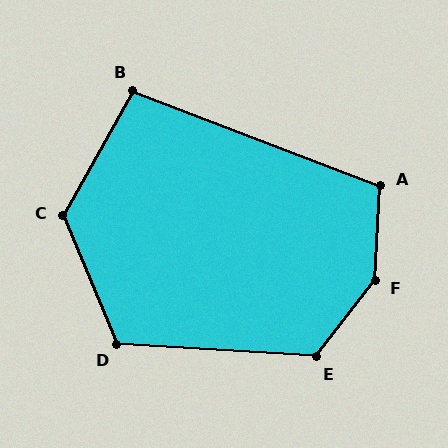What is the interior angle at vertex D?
Approximately 116 degrees (obtuse).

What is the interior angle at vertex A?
Approximately 107 degrees (obtuse).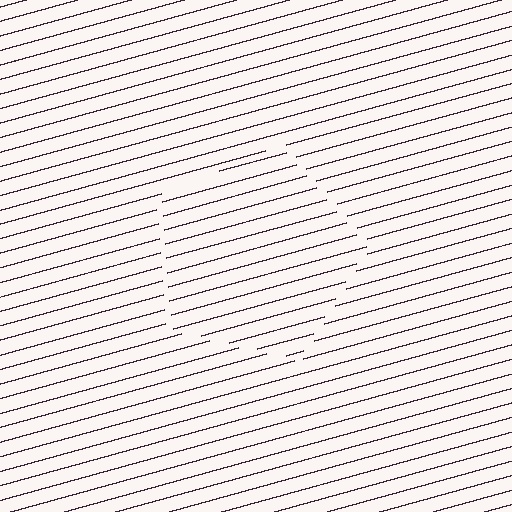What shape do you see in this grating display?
An illusory pentagon. The interior of the shape contains the same grating, shifted by half a period — the contour is defined by the phase discontinuity where line-ends from the inner and outer gratings abut.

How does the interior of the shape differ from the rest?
The interior of the shape contains the same grating, shifted by half a period — the contour is defined by the phase discontinuity where line-ends from the inner and outer gratings abut.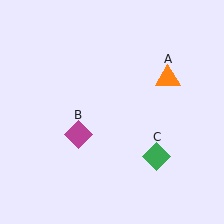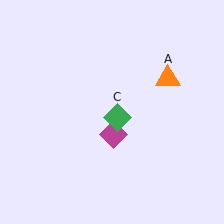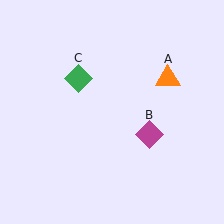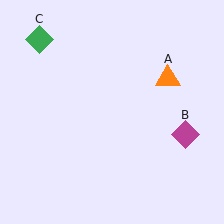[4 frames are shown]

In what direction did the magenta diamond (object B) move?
The magenta diamond (object B) moved right.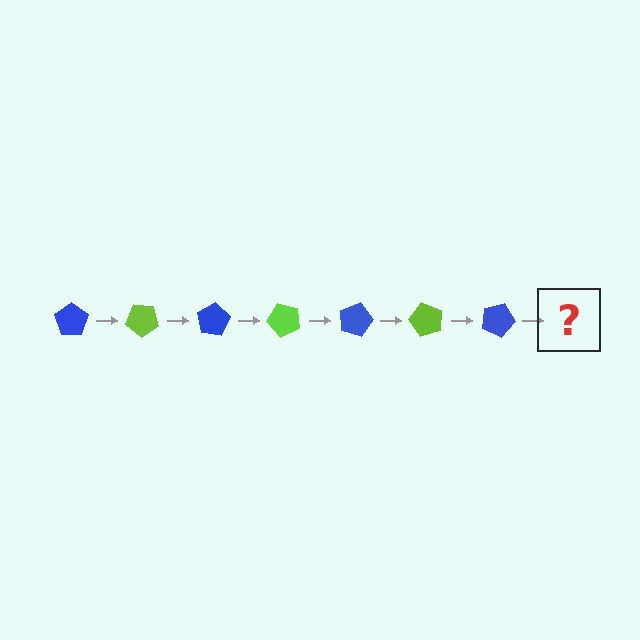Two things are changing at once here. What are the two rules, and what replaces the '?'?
The two rules are that it rotates 40 degrees each step and the color cycles through blue and lime. The '?' should be a lime pentagon, rotated 280 degrees from the start.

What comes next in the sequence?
The next element should be a lime pentagon, rotated 280 degrees from the start.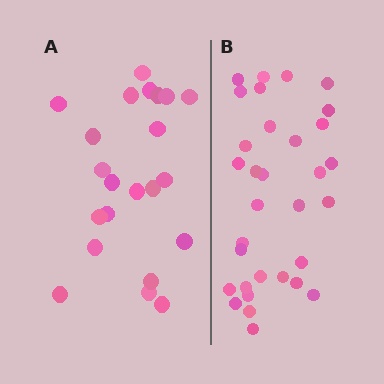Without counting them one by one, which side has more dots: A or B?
Region B (the right region) has more dots.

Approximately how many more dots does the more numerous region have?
Region B has roughly 10 or so more dots than region A.